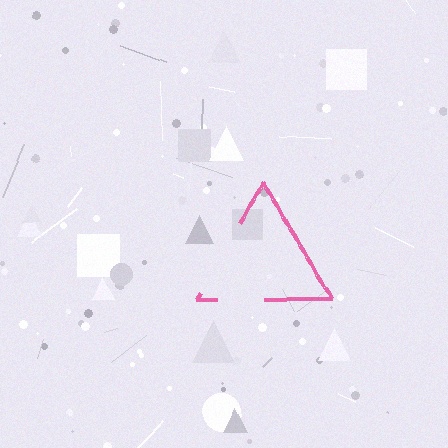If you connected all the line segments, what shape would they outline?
They would outline a triangle.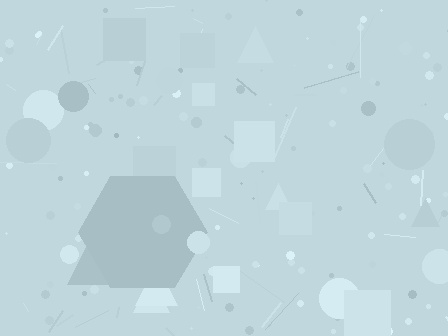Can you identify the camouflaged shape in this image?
The camouflaged shape is a hexagon.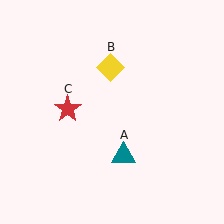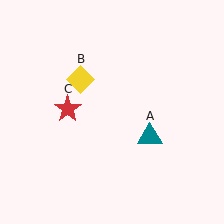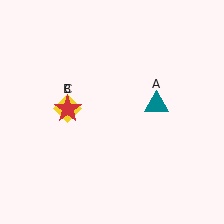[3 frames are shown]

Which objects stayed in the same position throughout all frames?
Red star (object C) remained stationary.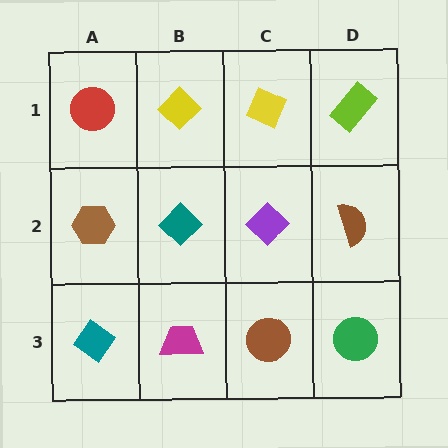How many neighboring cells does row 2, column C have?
4.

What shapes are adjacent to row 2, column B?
A yellow diamond (row 1, column B), a magenta trapezoid (row 3, column B), a brown hexagon (row 2, column A), a purple diamond (row 2, column C).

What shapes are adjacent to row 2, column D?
A lime rectangle (row 1, column D), a green circle (row 3, column D), a purple diamond (row 2, column C).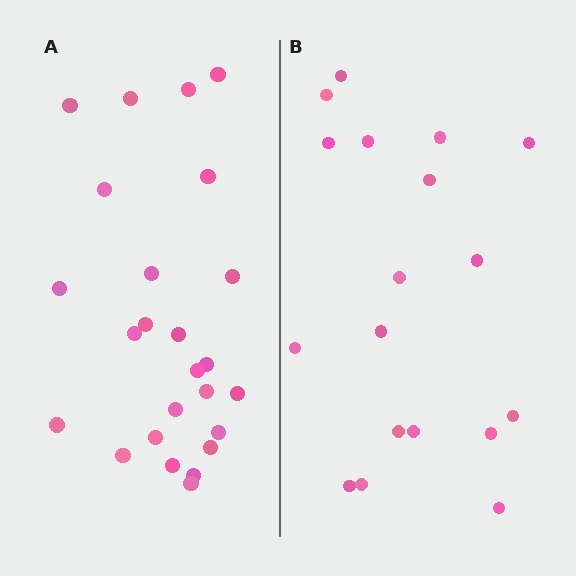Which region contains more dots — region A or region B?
Region A (the left region) has more dots.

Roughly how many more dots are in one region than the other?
Region A has roughly 8 or so more dots than region B.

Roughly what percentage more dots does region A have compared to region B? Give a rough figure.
About 40% more.